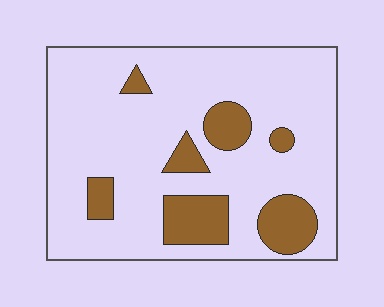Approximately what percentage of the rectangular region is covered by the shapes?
Approximately 20%.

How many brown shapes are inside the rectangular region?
7.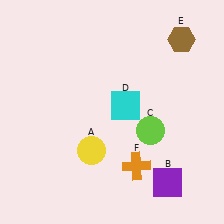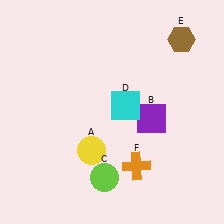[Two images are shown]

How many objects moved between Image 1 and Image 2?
2 objects moved between the two images.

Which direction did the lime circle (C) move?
The lime circle (C) moved down.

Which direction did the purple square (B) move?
The purple square (B) moved up.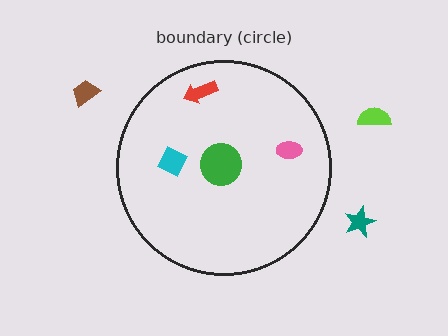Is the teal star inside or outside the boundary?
Outside.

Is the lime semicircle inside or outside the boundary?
Outside.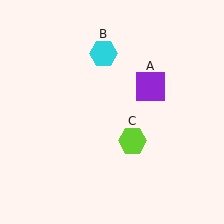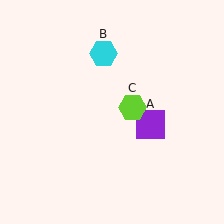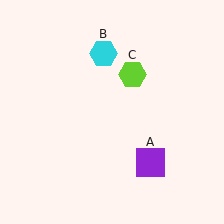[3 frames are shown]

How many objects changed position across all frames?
2 objects changed position: purple square (object A), lime hexagon (object C).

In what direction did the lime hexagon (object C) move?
The lime hexagon (object C) moved up.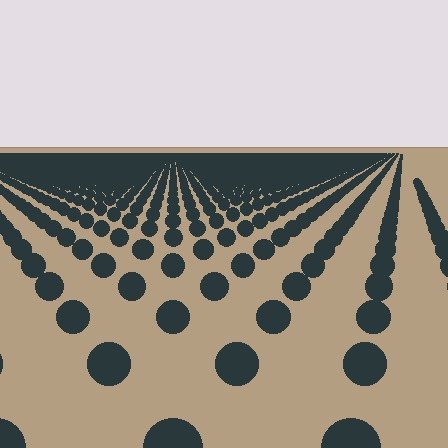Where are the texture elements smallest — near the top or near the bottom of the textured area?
Near the top.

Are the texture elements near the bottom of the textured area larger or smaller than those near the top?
Larger. Near the bottom, elements are closer to the viewer and appear at a bigger on-screen size.